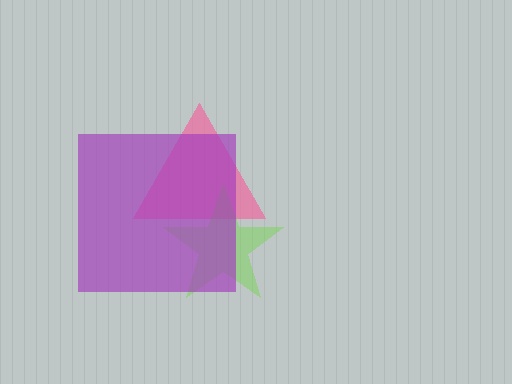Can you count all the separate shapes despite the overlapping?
Yes, there are 3 separate shapes.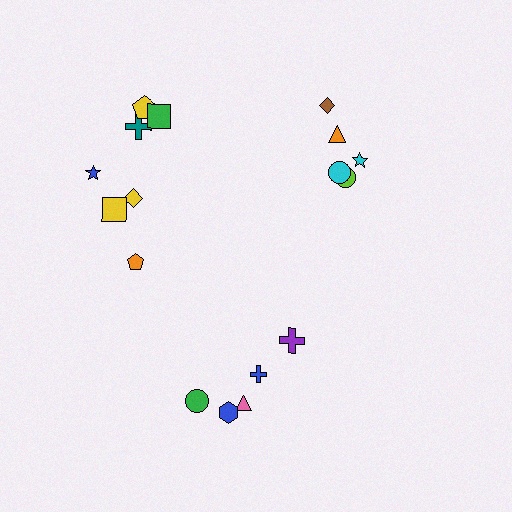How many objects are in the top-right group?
There are 5 objects.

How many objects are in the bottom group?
There are 5 objects.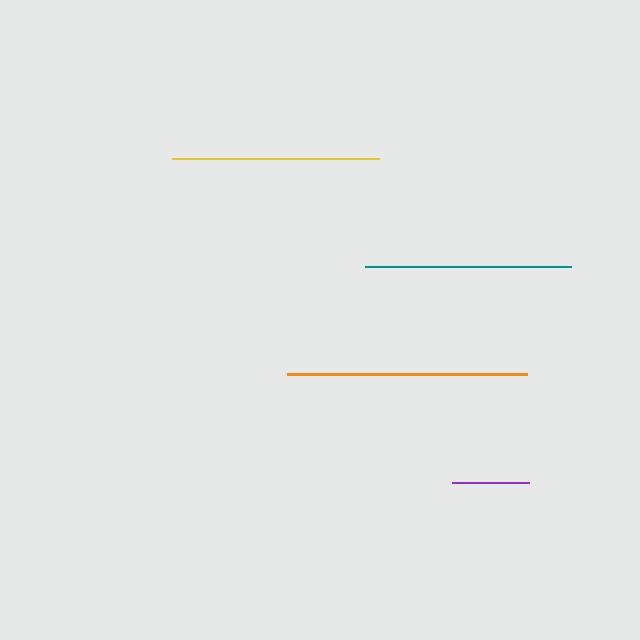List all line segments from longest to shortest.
From longest to shortest: orange, yellow, teal, purple.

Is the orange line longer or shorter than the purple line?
The orange line is longer than the purple line.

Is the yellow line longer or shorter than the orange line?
The orange line is longer than the yellow line.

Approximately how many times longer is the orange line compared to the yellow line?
The orange line is approximately 1.2 times the length of the yellow line.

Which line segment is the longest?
The orange line is the longest at approximately 240 pixels.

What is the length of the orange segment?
The orange segment is approximately 240 pixels long.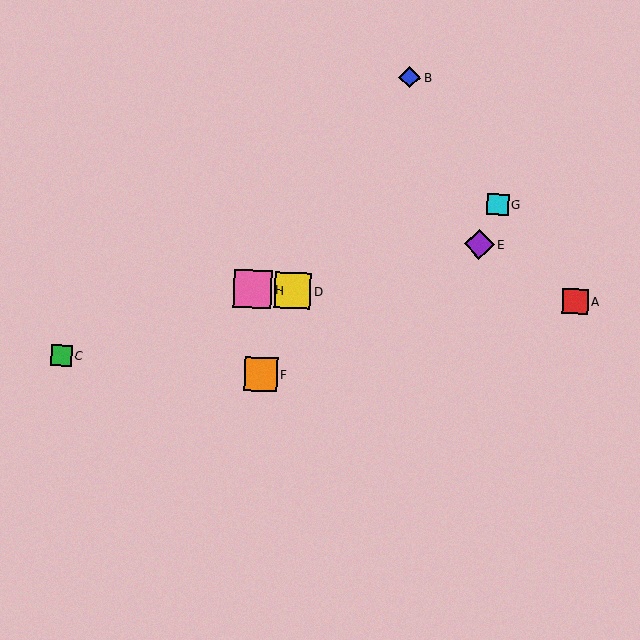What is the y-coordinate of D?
Object D is at y≈291.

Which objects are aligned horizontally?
Objects A, D, H are aligned horizontally.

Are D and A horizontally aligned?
Yes, both are at y≈291.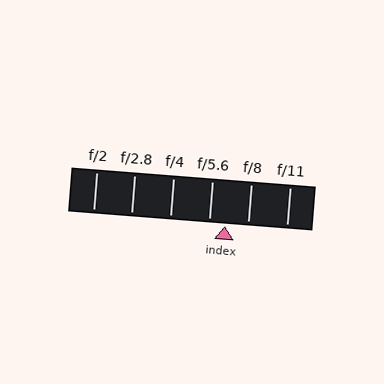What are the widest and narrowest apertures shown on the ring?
The widest aperture shown is f/2 and the narrowest is f/11.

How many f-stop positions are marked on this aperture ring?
There are 6 f-stop positions marked.